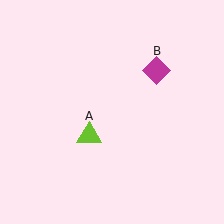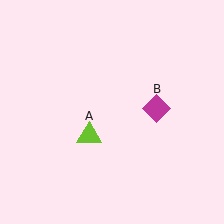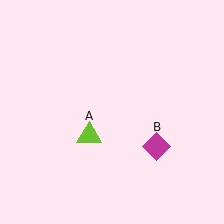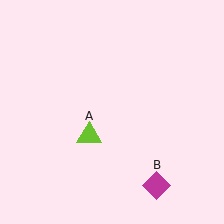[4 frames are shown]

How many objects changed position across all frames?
1 object changed position: magenta diamond (object B).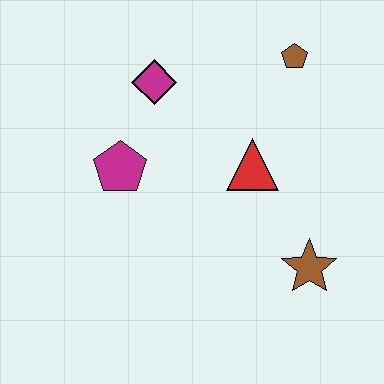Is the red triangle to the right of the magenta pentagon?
Yes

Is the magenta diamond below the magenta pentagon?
No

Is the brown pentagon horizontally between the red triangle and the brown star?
Yes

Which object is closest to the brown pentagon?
The red triangle is closest to the brown pentagon.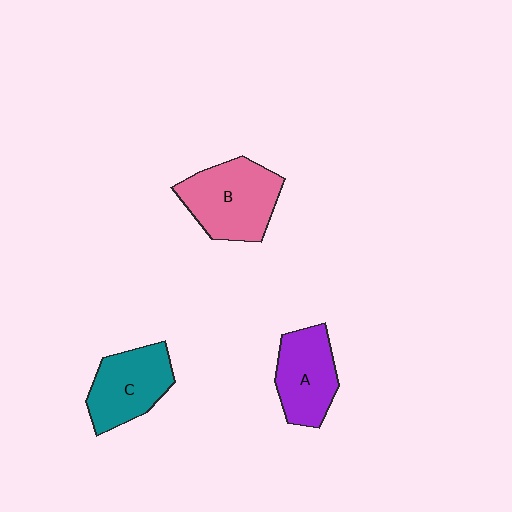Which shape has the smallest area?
Shape A (purple).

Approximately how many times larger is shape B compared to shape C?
Approximately 1.2 times.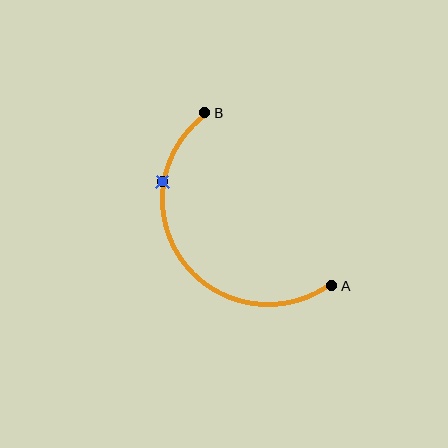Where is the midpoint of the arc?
The arc midpoint is the point on the curve farthest from the straight line joining A and B. It sits below and to the left of that line.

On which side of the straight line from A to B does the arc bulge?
The arc bulges below and to the left of the straight line connecting A and B.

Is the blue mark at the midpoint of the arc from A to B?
No. The blue mark lies on the arc but is closer to endpoint B. The arc midpoint would be at the point on the curve equidistant along the arc from both A and B.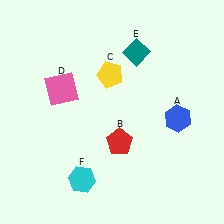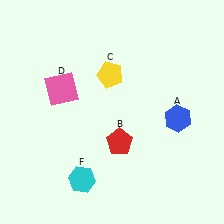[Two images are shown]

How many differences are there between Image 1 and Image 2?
There is 1 difference between the two images.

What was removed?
The teal diamond (E) was removed in Image 2.